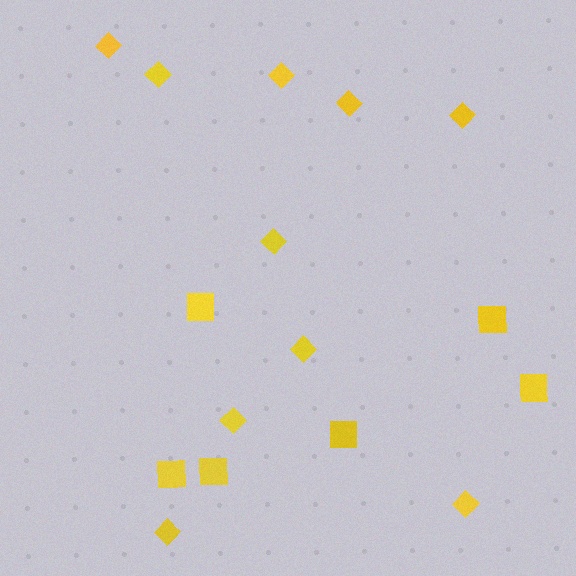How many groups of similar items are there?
There are 2 groups: one group of diamonds (10) and one group of squares (6).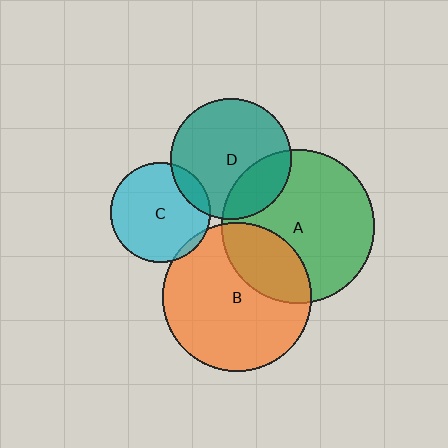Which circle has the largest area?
Circle A (green).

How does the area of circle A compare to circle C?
Approximately 2.4 times.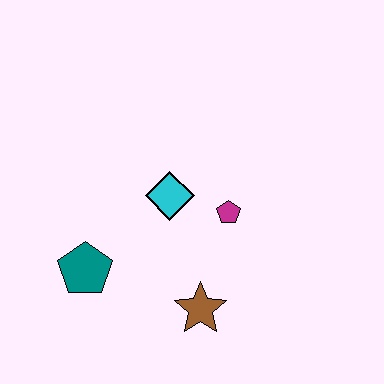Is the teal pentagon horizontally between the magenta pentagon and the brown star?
No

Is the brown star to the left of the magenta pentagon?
Yes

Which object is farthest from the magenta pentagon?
The teal pentagon is farthest from the magenta pentagon.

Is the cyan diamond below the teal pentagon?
No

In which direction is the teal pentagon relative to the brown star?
The teal pentagon is to the left of the brown star.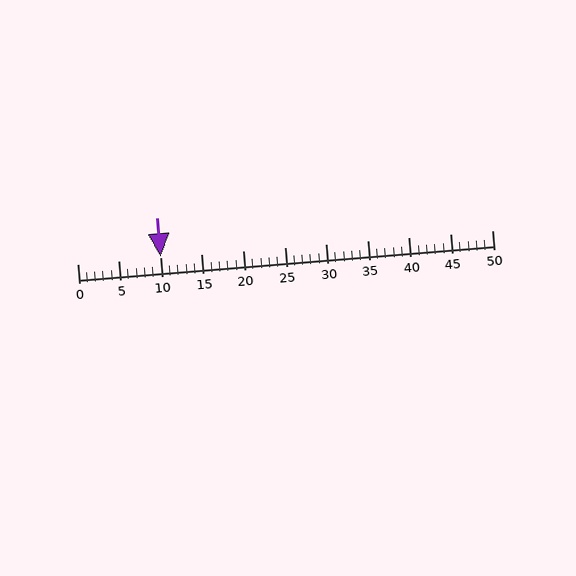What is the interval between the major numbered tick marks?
The major tick marks are spaced 5 units apart.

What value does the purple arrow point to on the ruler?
The purple arrow points to approximately 10.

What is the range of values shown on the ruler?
The ruler shows values from 0 to 50.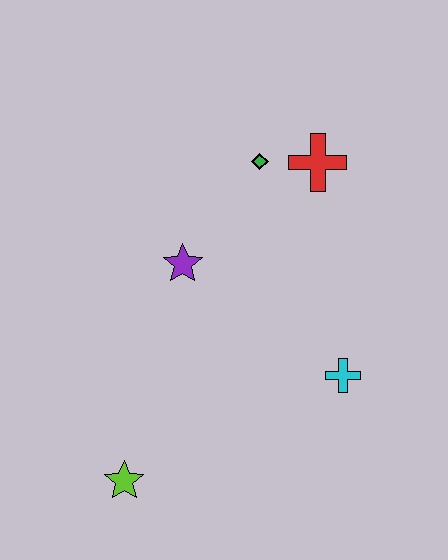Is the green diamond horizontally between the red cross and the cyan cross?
No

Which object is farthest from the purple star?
The lime star is farthest from the purple star.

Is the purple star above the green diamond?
No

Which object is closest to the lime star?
The purple star is closest to the lime star.